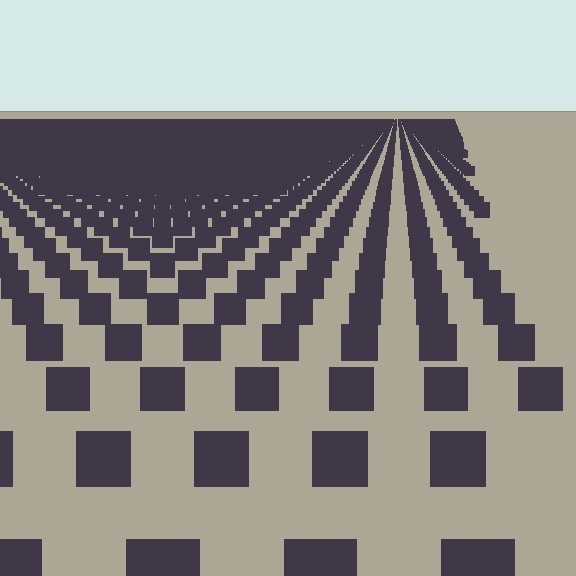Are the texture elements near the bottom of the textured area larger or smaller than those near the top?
Larger. Near the bottom, elements are closer to the viewer and appear at a bigger on-screen size.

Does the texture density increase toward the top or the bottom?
Density increases toward the top.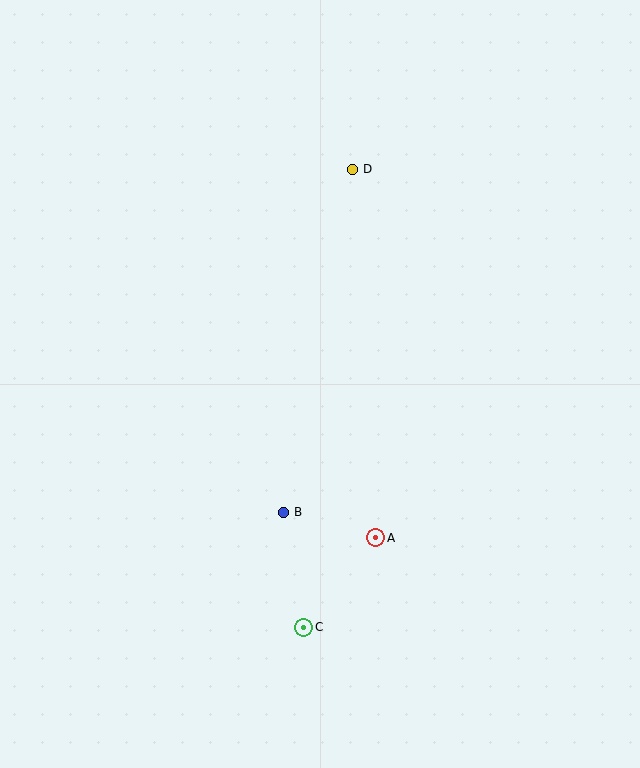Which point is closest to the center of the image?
Point B at (283, 512) is closest to the center.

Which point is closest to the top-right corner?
Point D is closest to the top-right corner.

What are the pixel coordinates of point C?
Point C is at (304, 627).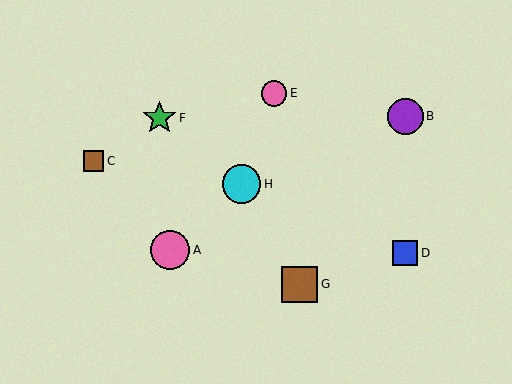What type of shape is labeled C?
Shape C is a brown square.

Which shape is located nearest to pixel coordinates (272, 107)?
The pink circle (labeled E) at (274, 93) is nearest to that location.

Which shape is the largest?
The pink circle (labeled A) is the largest.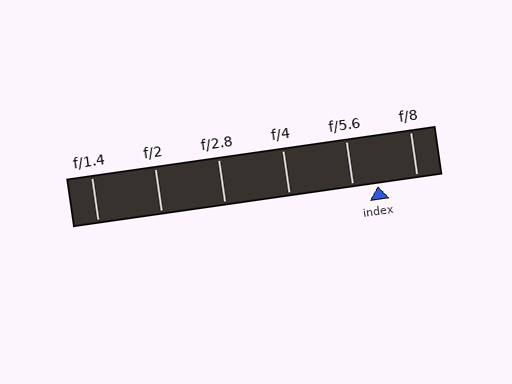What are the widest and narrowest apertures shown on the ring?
The widest aperture shown is f/1.4 and the narrowest is f/8.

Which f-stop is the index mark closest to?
The index mark is closest to f/5.6.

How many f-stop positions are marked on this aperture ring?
There are 6 f-stop positions marked.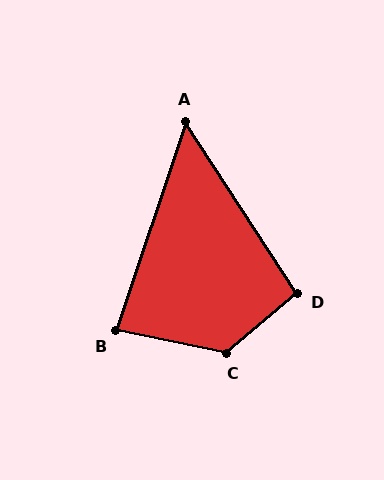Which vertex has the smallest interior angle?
A, at approximately 52 degrees.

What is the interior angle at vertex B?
Approximately 83 degrees (acute).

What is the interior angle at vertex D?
Approximately 97 degrees (obtuse).